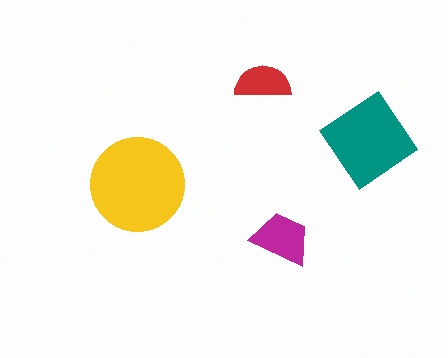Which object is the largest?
The yellow circle.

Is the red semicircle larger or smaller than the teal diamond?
Smaller.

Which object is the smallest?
The red semicircle.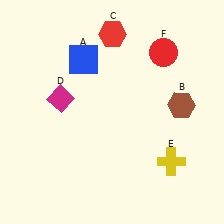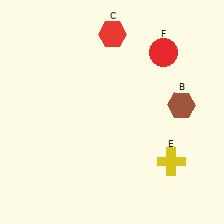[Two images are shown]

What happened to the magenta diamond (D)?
The magenta diamond (D) was removed in Image 2. It was in the top-left area of Image 1.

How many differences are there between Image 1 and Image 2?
There are 2 differences between the two images.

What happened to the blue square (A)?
The blue square (A) was removed in Image 2. It was in the top-left area of Image 1.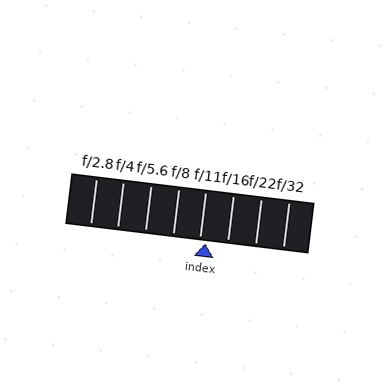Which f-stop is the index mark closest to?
The index mark is closest to f/11.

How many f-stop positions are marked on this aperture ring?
There are 8 f-stop positions marked.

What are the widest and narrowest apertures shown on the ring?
The widest aperture shown is f/2.8 and the narrowest is f/32.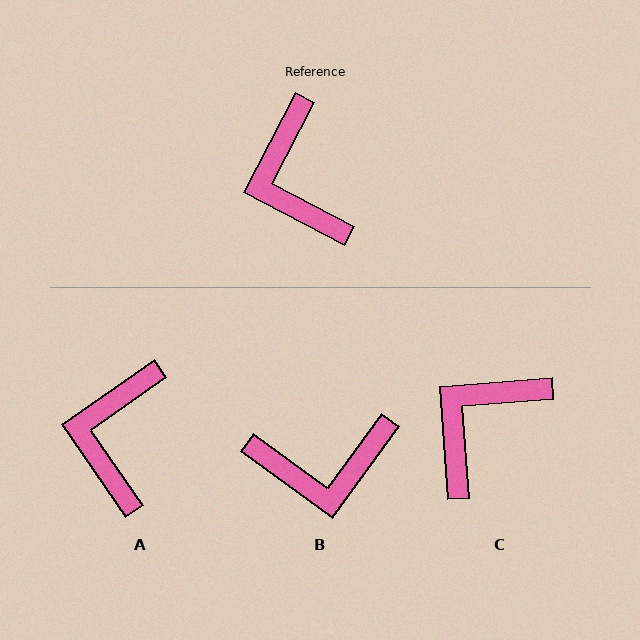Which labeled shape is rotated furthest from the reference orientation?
B, about 81 degrees away.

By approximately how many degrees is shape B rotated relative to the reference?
Approximately 81 degrees counter-clockwise.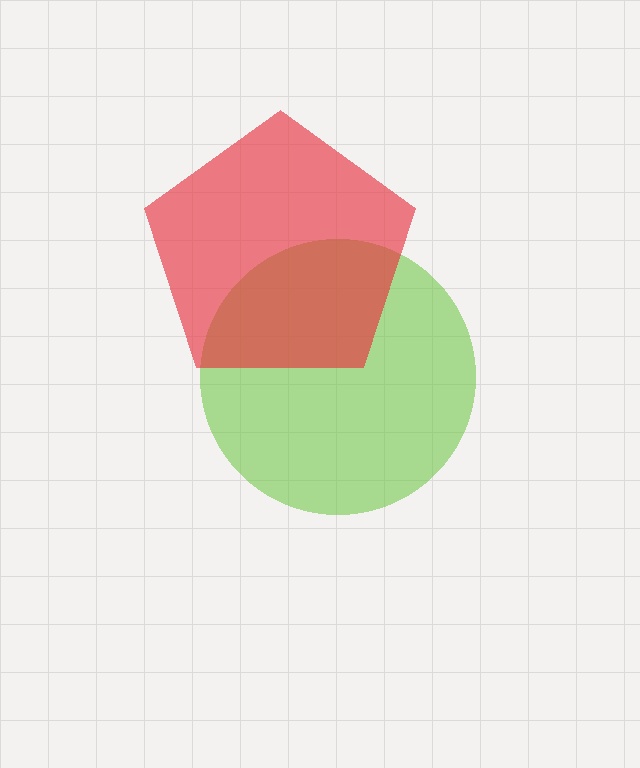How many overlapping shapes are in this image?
There are 2 overlapping shapes in the image.